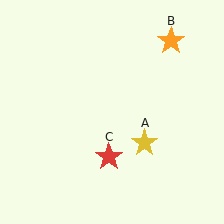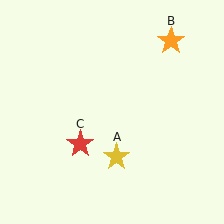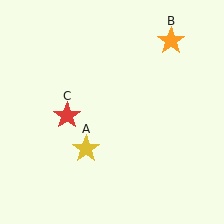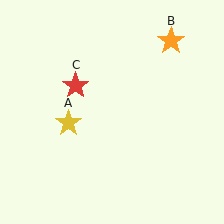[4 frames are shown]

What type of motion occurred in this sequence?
The yellow star (object A), red star (object C) rotated clockwise around the center of the scene.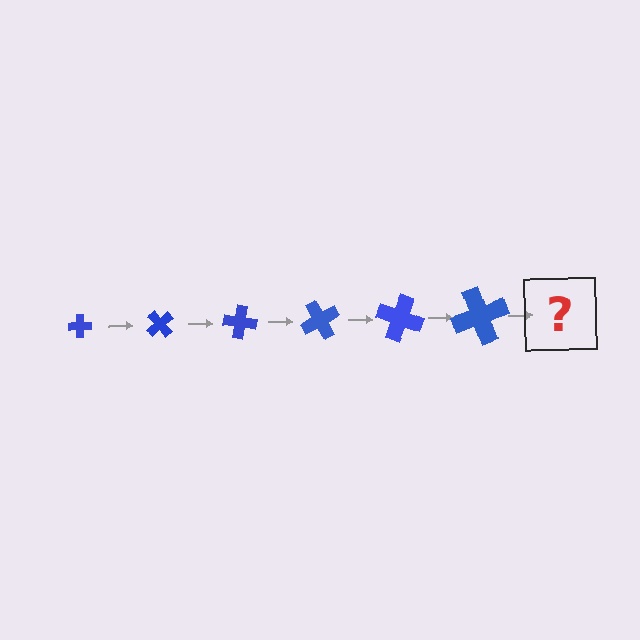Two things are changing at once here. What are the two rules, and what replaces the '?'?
The two rules are that the cross grows larger each step and it rotates 50 degrees each step. The '?' should be a cross, larger than the previous one and rotated 300 degrees from the start.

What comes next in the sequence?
The next element should be a cross, larger than the previous one and rotated 300 degrees from the start.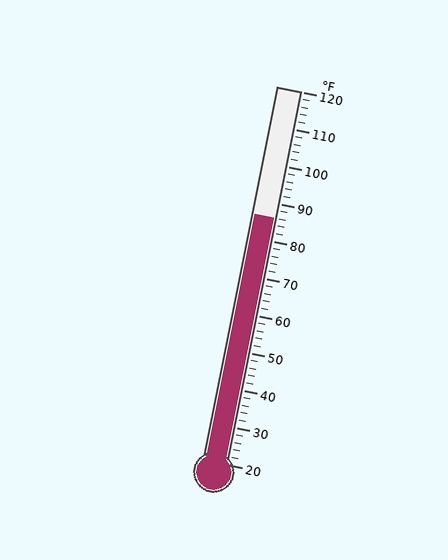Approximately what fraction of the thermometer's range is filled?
The thermometer is filled to approximately 65% of its range.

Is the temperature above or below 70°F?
The temperature is above 70°F.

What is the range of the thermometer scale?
The thermometer scale ranges from 20°F to 120°F.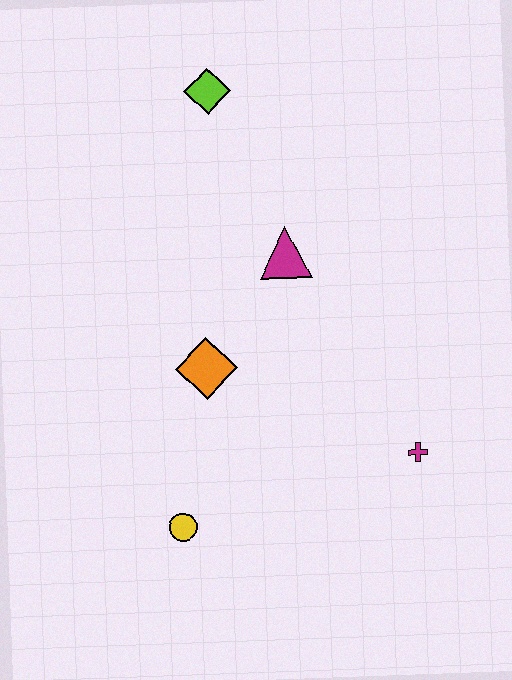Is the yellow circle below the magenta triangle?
Yes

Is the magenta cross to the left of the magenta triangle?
No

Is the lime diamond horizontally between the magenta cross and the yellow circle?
Yes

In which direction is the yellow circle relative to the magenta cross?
The yellow circle is to the left of the magenta cross.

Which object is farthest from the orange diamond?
The lime diamond is farthest from the orange diamond.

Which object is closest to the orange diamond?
The magenta triangle is closest to the orange diamond.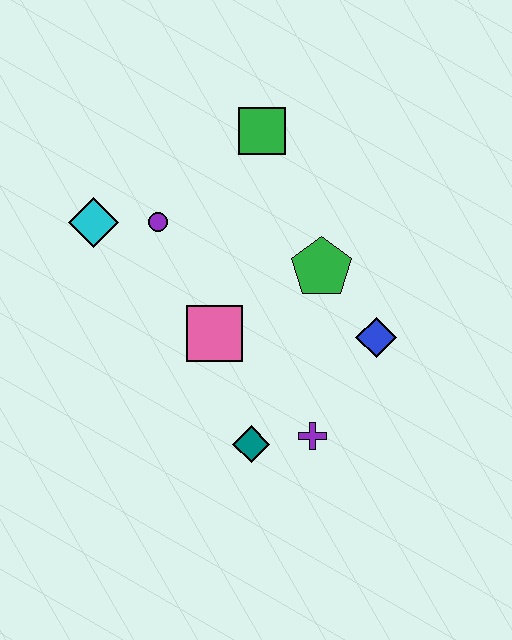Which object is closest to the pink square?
The teal diamond is closest to the pink square.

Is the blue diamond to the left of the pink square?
No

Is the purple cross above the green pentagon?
No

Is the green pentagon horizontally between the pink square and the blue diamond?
Yes